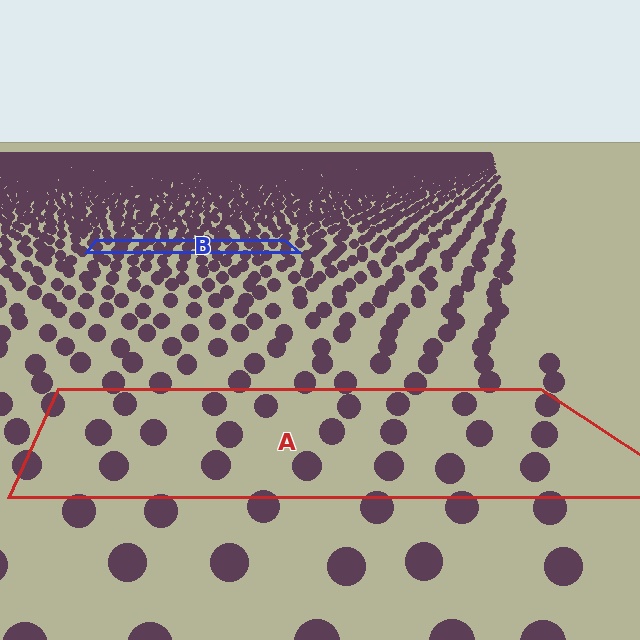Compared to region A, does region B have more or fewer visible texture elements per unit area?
Region B has more texture elements per unit area — they are packed more densely because it is farther away.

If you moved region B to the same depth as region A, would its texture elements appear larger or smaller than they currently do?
They would appear larger. At a closer depth, the same texture elements are projected at a bigger on-screen size.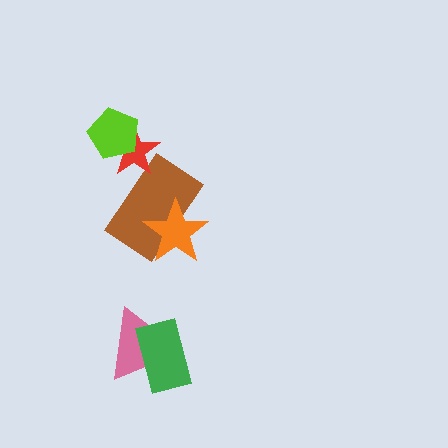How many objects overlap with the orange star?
1 object overlaps with the orange star.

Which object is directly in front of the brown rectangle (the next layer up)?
The red star is directly in front of the brown rectangle.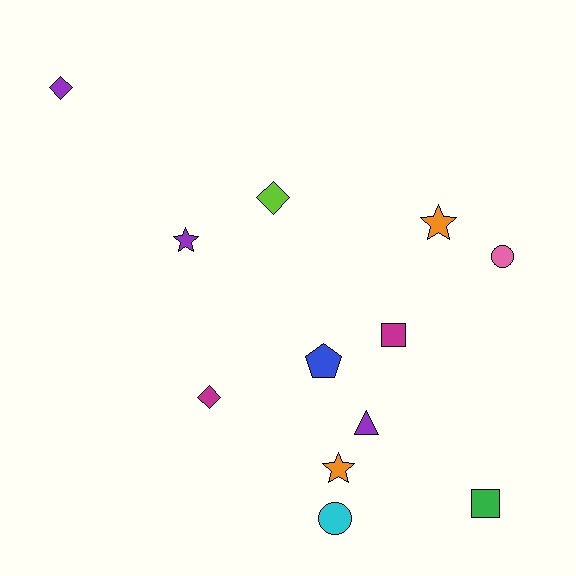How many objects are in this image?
There are 12 objects.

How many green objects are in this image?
There is 1 green object.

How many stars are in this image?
There are 3 stars.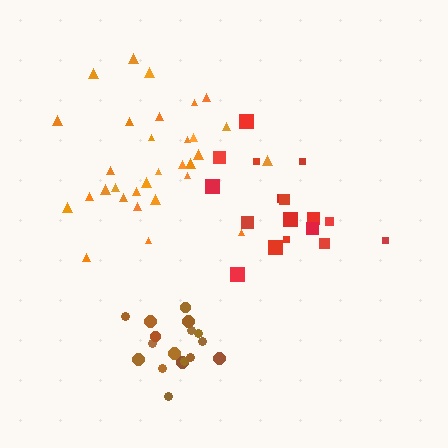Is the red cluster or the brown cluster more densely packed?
Brown.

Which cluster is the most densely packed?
Brown.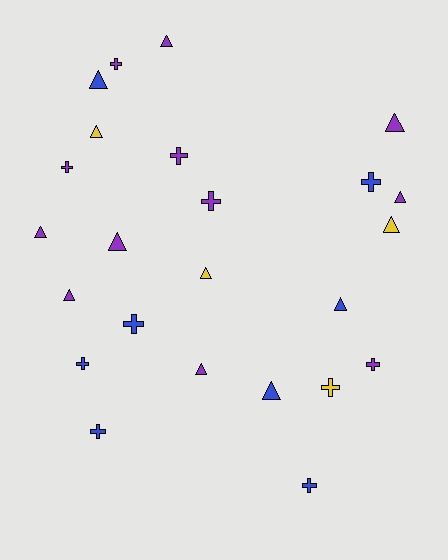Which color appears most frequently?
Purple, with 12 objects.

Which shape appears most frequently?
Triangle, with 13 objects.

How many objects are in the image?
There are 24 objects.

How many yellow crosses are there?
There is 1 yellow cross.